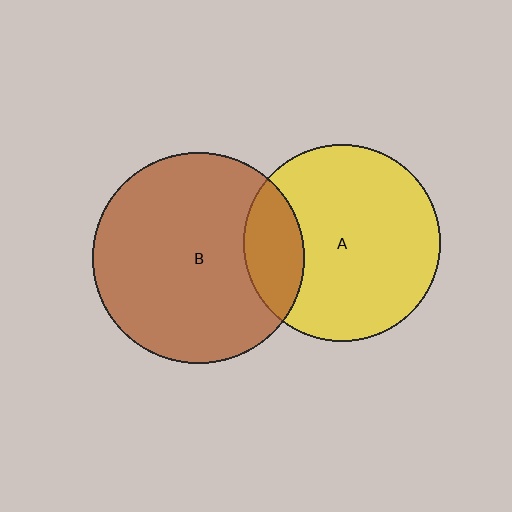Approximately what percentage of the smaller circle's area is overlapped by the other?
Approximately 20%.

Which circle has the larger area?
Circle B (brown).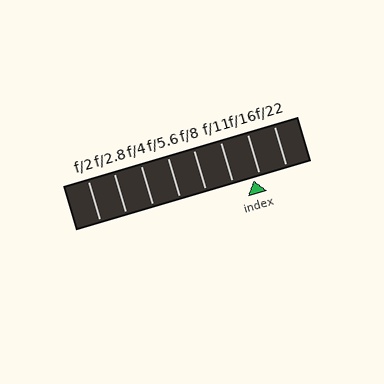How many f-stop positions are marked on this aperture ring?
There are 8 f-stop positions marked.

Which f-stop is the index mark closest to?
The index mark is closest to f/16.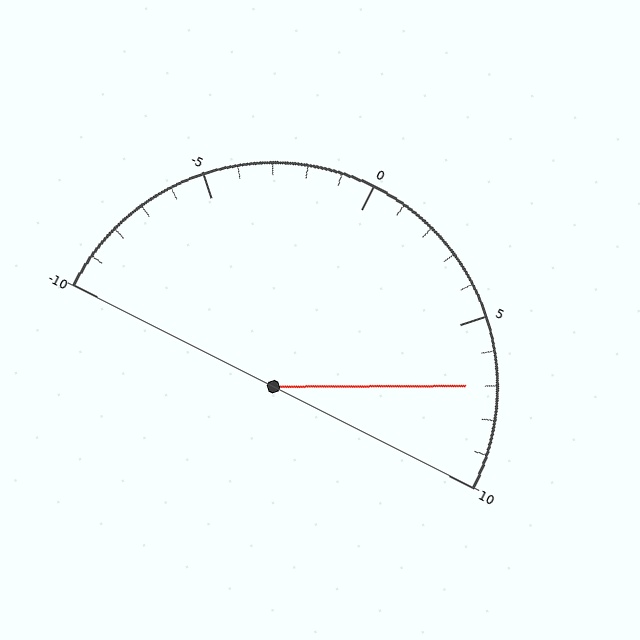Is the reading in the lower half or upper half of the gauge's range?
The reading is in the upper half of the range (-10 to 10).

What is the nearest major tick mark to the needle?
The nearest major tick mark is 5.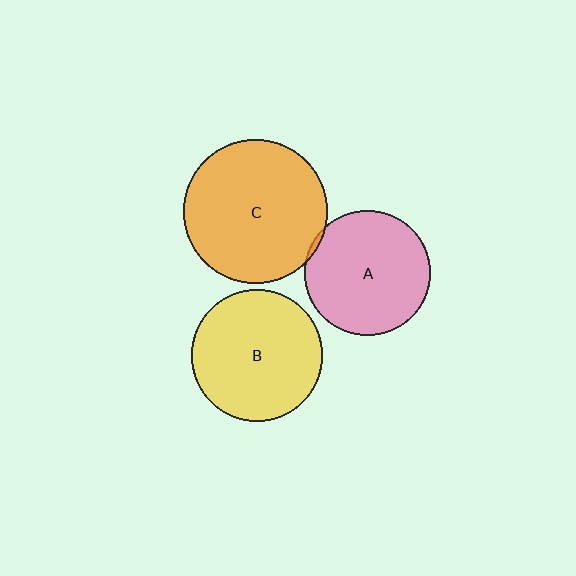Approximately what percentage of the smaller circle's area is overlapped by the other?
Approximately 5%.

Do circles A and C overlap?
Yes.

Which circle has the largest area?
Circle C (orange).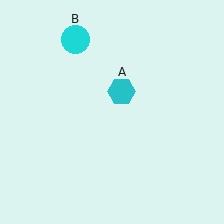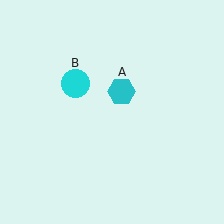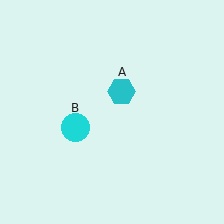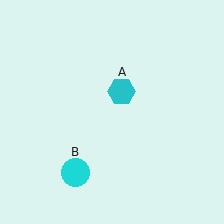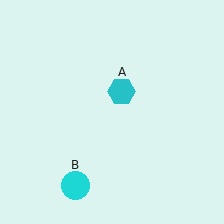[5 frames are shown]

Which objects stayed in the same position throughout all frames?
Cyan hexagon (object A) remained stationary.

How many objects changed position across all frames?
1 object changed position: cyan circle (object B).